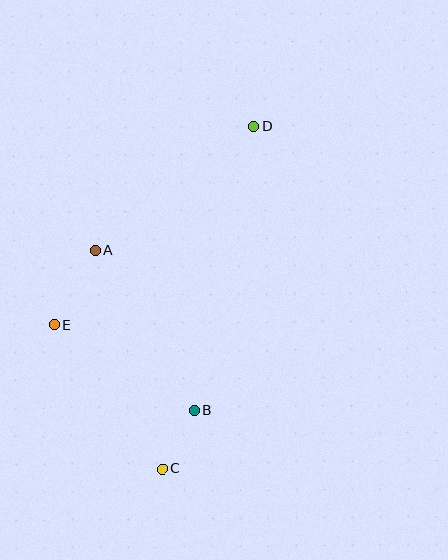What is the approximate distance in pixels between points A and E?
The distance between A and E is approximately 85 pixels.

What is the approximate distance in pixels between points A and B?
The distance between A and B is approximately 189 pixels.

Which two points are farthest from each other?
Points C and D are farthest from each other.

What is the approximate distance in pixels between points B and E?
The distance between B and E is approximately 164 pixels.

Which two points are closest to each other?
Points B and C are closest to each other.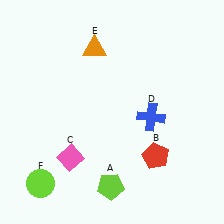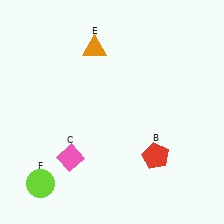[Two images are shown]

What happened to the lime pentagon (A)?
The lime pentagon (A) was removed in Image 2. It was in the bottom-left area of Image 1.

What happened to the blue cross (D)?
The blue cross (D) was removed in Image 2. It was in the bottom-right area of Image 1.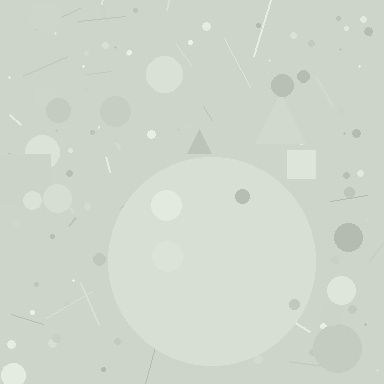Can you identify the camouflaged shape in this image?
The camouflaged shape is a circle.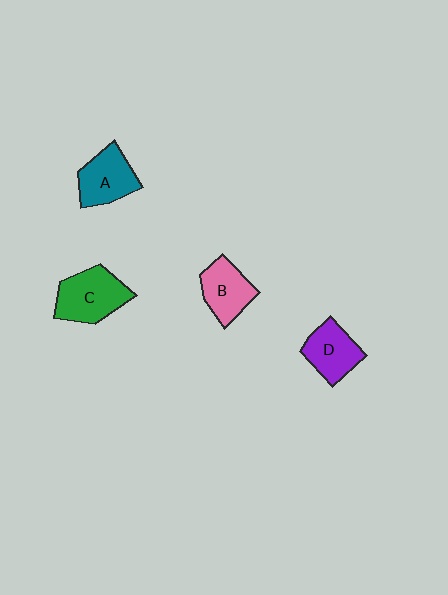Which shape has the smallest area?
Shape B (pink).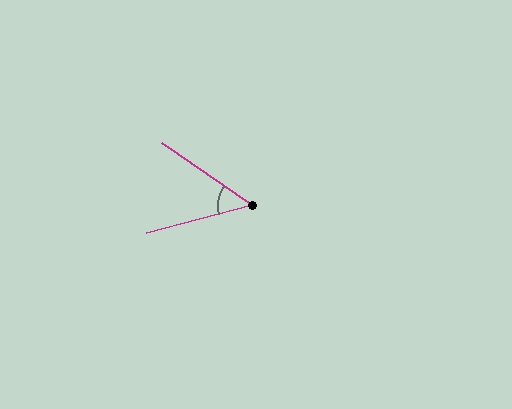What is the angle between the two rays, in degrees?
Approximately 50 degrees.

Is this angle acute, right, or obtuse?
It is acute.